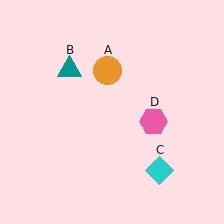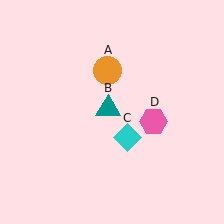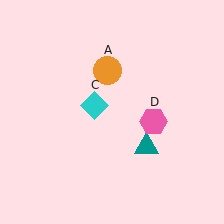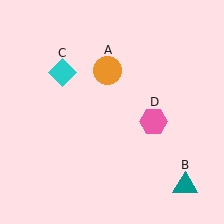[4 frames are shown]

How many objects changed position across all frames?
2 objects changed position: teal triangle (object B), cyan diamond (object C).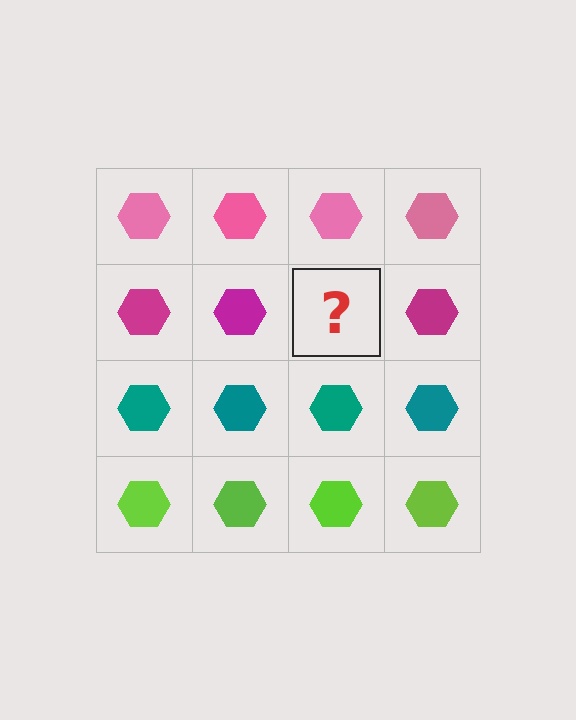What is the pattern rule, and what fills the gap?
The rule is that each row has a consistent color. The gap should be filled with a magenta hexagon.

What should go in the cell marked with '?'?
The missing cell should contain a magenta hexagon.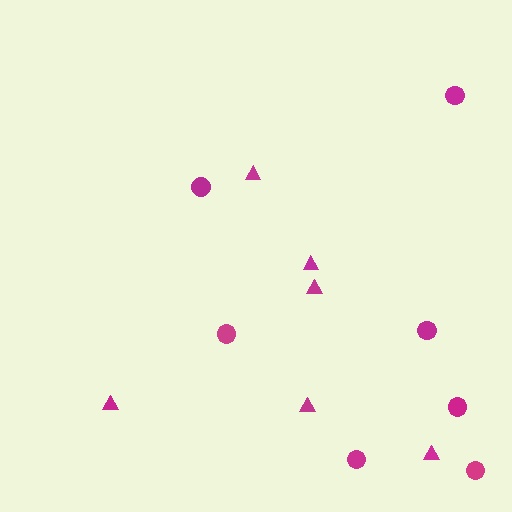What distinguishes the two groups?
There are 2 groups: one group of triangles (6) and one group of circles (7).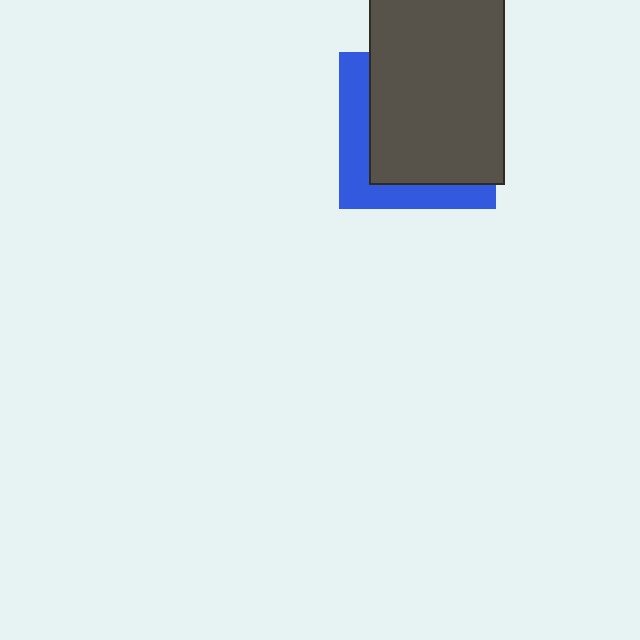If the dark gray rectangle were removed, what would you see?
You would see the complete blue square.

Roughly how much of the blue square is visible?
A small part of it is visible (roughly 31%).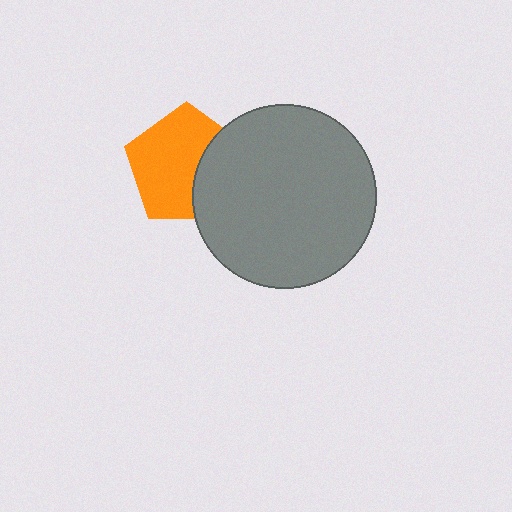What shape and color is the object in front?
The object in front is a gray circle.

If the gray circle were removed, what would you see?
You would see the complete orange pentagon.